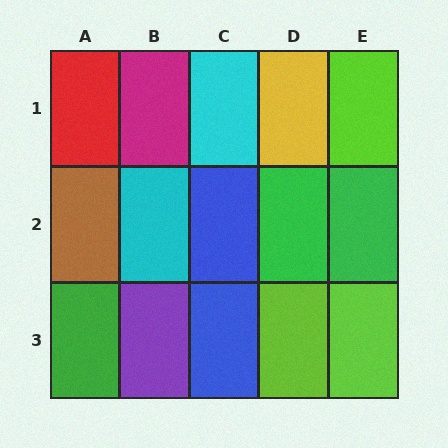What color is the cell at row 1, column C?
Cyan.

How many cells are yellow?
1 cell is yellow.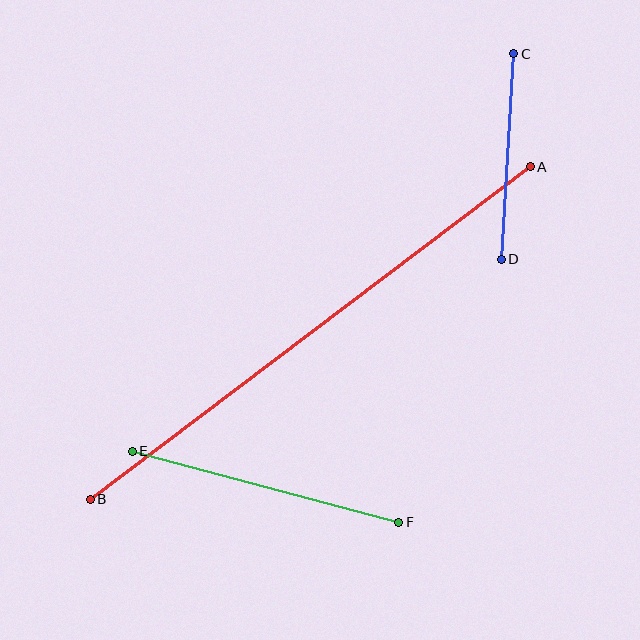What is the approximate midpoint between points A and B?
The midpoint is at approximately (310, 333) pixels.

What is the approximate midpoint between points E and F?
The midpoint is at approximately (266, 487) pixels.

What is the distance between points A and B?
The distance is approximately 552 pixels.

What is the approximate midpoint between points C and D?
The midpoint is at approximately (508, 157) pixels.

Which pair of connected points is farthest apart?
Points A and B are farthest apart.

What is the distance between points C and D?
The distance is approximately 206 pixels.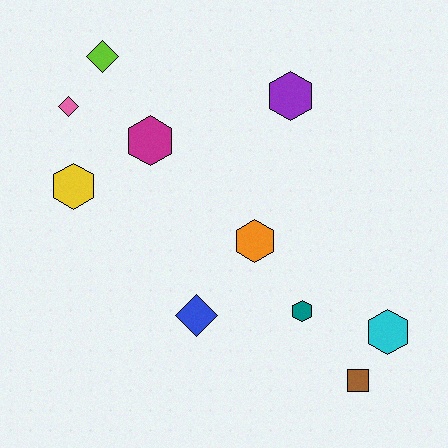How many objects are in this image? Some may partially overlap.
There are 10 objects.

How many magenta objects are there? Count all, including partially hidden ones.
There is 1 magenta object.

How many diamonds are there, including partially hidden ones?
There are 3 diamonds.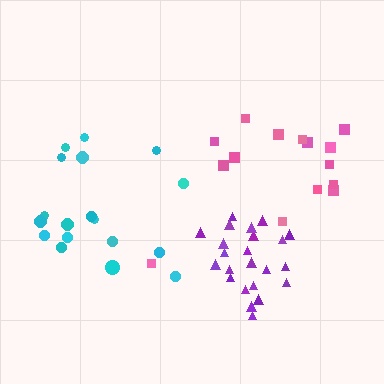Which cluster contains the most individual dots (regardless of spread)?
Purple (23).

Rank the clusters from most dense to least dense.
purple, cyan, pink.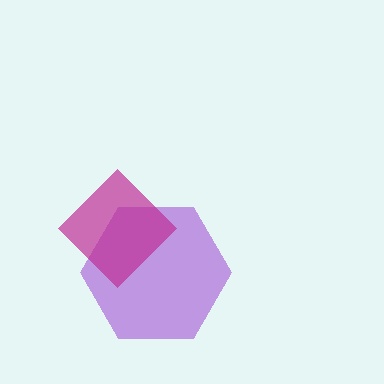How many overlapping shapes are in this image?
There are 2 overlapping shapes in the image.